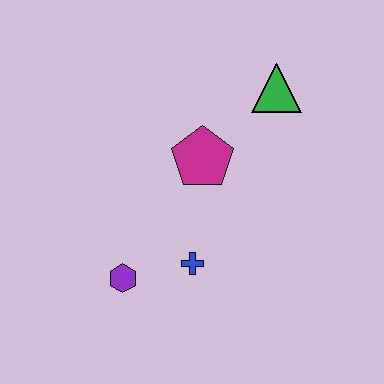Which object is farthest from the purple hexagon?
The green triangle is farthest from the purple hexagon.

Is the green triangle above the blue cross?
Yes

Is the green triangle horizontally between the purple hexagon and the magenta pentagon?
No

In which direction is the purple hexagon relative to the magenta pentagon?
The purple hexagon is below the magenta pentagon.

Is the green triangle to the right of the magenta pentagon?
Yes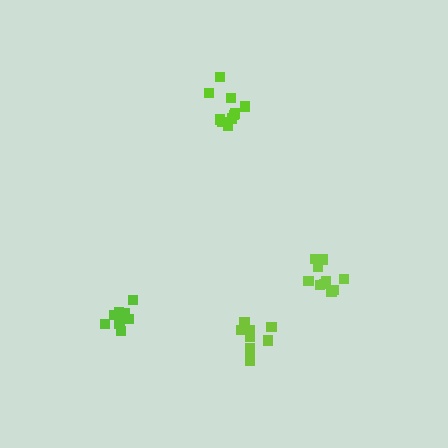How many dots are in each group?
Group 1: 9 dots, Group 2: 10 dots, Group 3: 11 dots, Group 4: 9 dots (39 total).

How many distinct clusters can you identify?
There are 4 distinct clusters.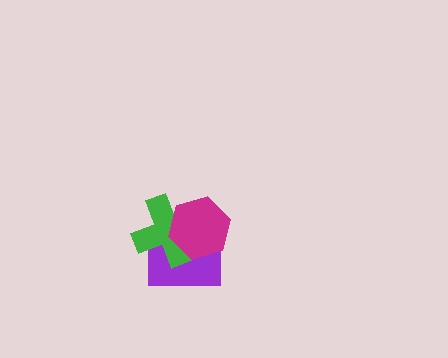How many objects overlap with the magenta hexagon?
2 objects overlap with the magenta hexagon.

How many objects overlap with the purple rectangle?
2 objects overlap with the purple rectangle.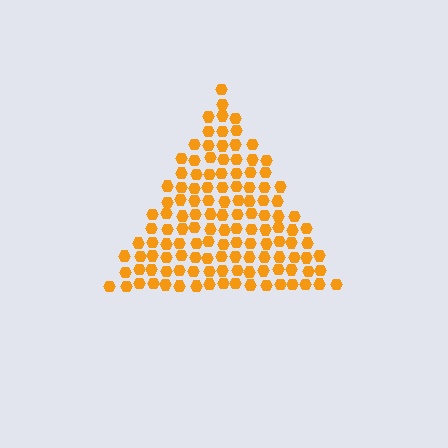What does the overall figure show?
The overall figure shows a triangle.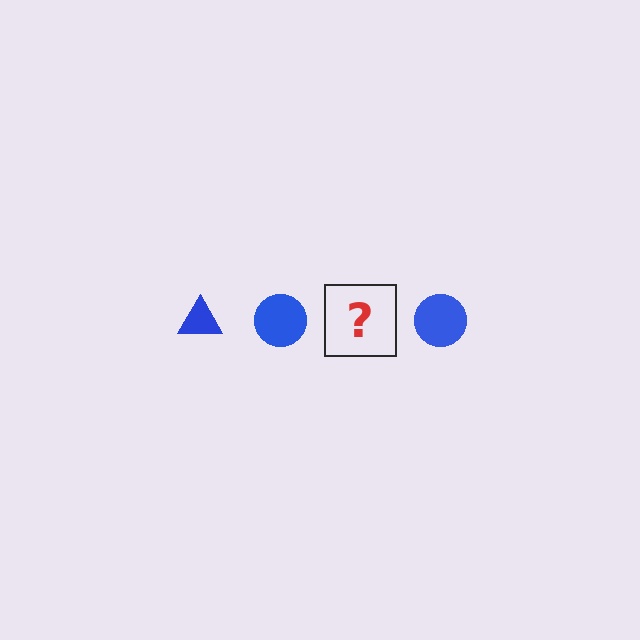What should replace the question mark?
The question mark should be replaced with a blue triangle.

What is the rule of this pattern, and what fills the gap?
The rule is that the pattern cycles through triangle, circle shapes in blue. The gap should be filled with a blue triangle.